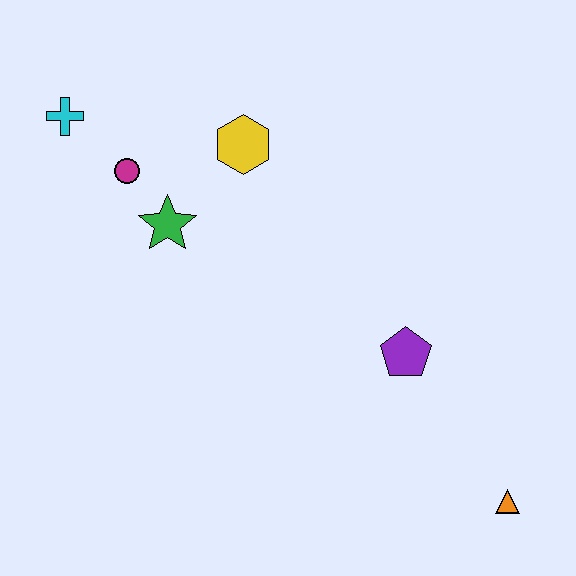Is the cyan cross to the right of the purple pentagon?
No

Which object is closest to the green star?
The magenta circle is closest to the green star.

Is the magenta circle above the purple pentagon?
Yes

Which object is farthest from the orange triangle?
The cyan cross is farthest from the orange triangle.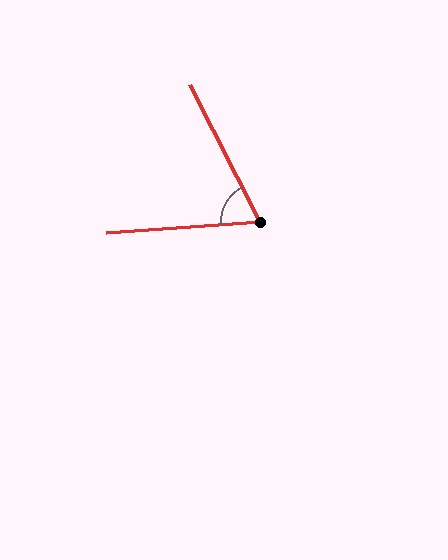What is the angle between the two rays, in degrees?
Approximately 67 degrees.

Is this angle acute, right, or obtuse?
It is acute.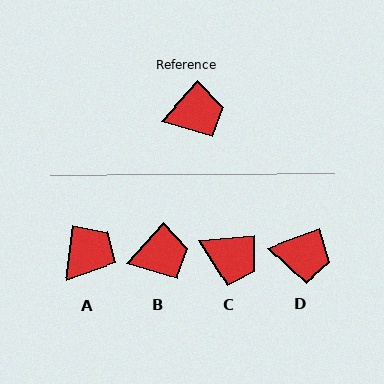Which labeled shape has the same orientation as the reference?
B.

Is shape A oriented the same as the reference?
No, it is off by about 35 degrees.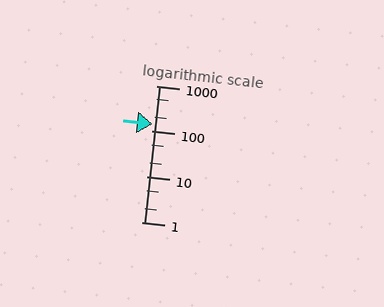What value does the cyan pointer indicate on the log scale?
The pointer indicates approximately 140.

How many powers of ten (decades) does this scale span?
The scale spans 3 decades, from 1 to 1000.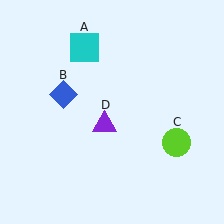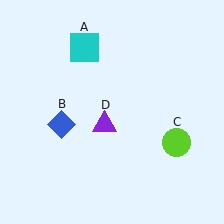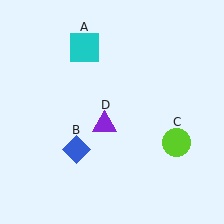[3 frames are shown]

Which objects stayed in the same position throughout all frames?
Cyan square (object A) and lime circle (object C) and purple triangle (object D) remained stationary.